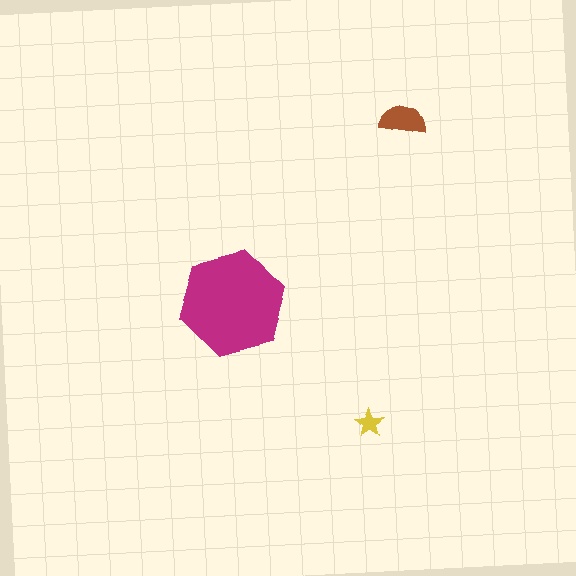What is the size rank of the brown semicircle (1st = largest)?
2nd.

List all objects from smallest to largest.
The yellow star, the brown semicircle, the magenta hexagon.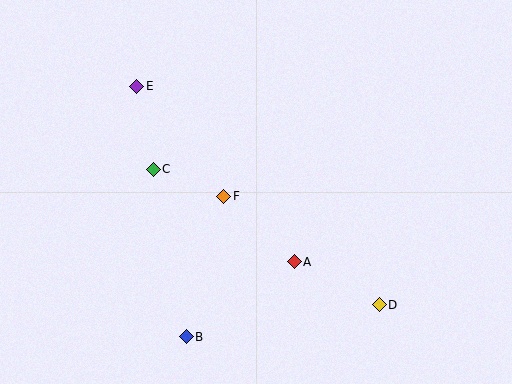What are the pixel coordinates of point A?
Point A is at (294, 262).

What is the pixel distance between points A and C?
The distance between A and C is 169 pixels.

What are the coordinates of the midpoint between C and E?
The midpoint between C and E is at (145, 128).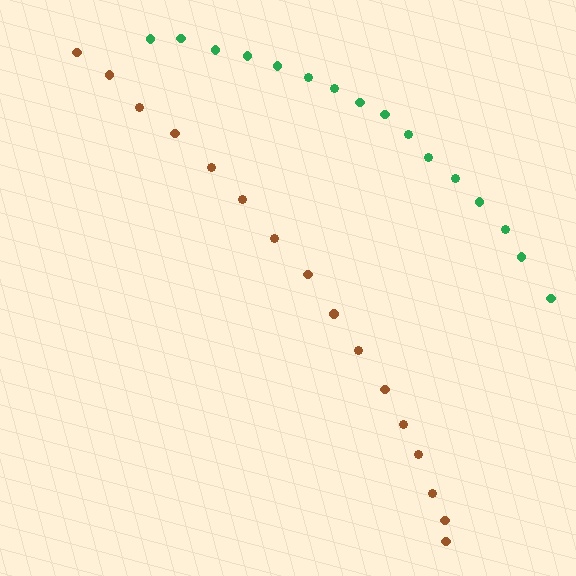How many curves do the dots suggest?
There are 2 distinct paths.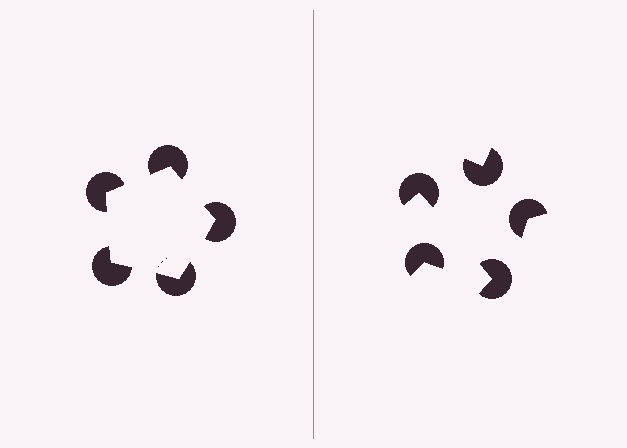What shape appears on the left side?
An illusory pentagon.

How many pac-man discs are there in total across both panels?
10 — 5 on each side.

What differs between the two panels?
The pac-man discs are positioned identically on both sides; only the wedge orientations differ. On the left they align to a pentagon; on the right they are misaligned.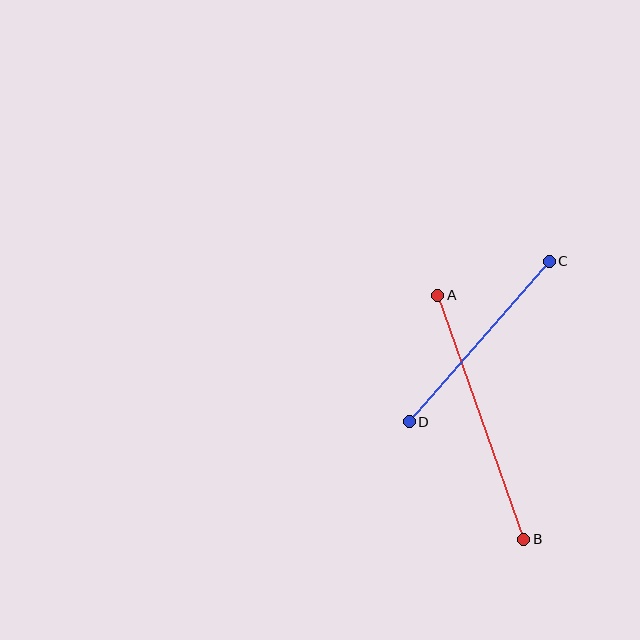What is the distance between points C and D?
The distance is approximately 213 pixels.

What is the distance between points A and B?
The distance is approximately 259 pixels.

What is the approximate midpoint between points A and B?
The midpoint is at approximately (481, 417) pixels.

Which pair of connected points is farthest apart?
Points A and B are farthest apart.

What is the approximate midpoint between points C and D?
The midpoint is at approximately (479, 342) pixels.